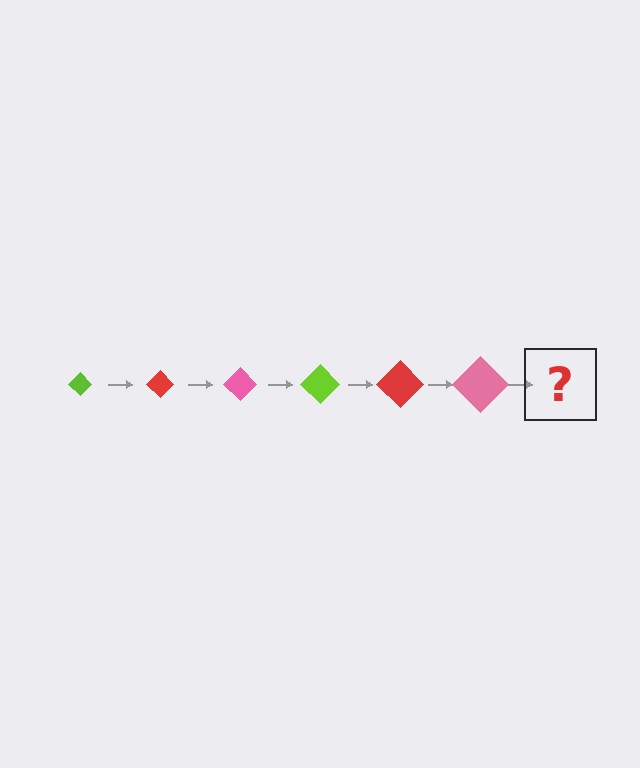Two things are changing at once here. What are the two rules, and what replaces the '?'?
The two rules are that the diamond grows larger each step and the color cycles through lime, red, and pink. The '?' should be a lime diamond, larger than the previous one.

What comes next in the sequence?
The next element should be a lime diamond, larger than the previous one.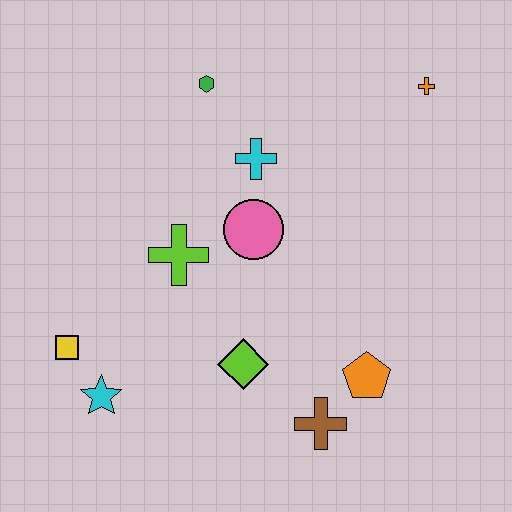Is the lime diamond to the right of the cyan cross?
No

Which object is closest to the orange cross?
The cyan cross is closest to the orange cross.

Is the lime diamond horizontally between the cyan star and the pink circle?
Yes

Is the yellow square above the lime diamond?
Yes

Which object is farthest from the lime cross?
The orange cross is farthest from the lime cross.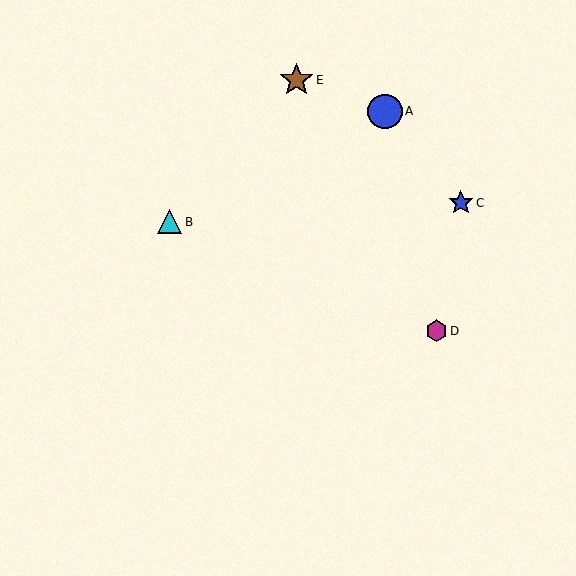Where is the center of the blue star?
The center of the blue star is at (461, 203).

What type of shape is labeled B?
Shape B is a cyan triangle.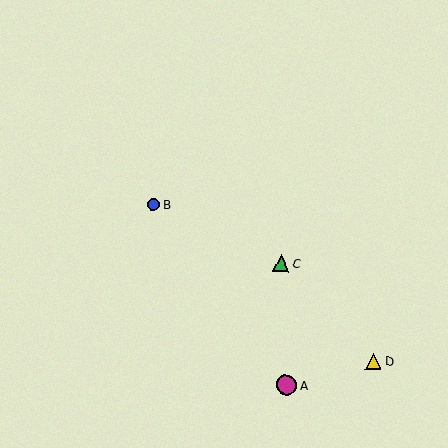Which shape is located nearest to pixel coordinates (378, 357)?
The yellow triangle (labeled D) at (373, 361) is nearest to that location.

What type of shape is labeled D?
Shape D is a yellow triangle.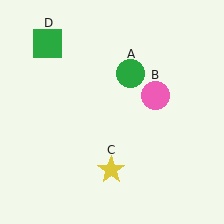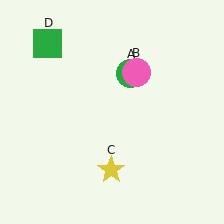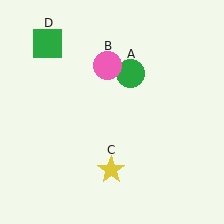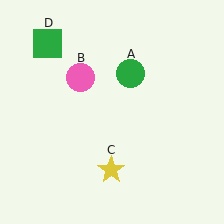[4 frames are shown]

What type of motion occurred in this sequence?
The pink circle (object B) rotated counterclockwise around the center of the scene.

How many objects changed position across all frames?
1 object changed position: pink circle (object B).